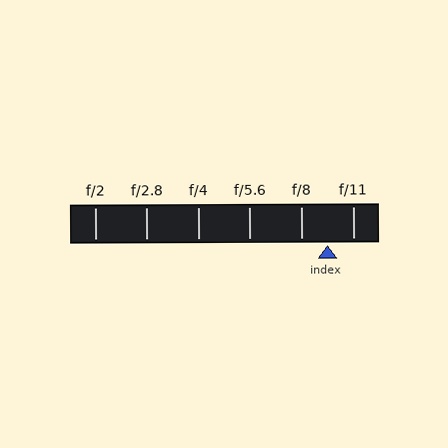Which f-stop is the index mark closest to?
The index mark is closest to f/11.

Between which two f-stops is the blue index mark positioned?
The index mark is between f/8 and f/11.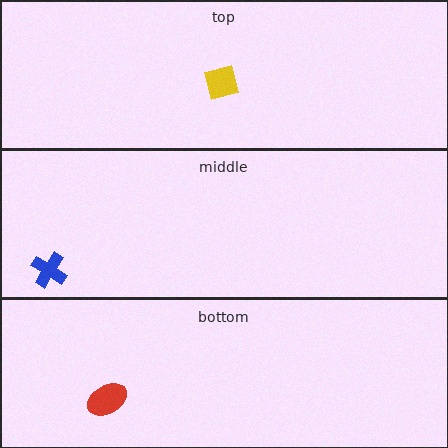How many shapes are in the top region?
1.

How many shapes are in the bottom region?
1.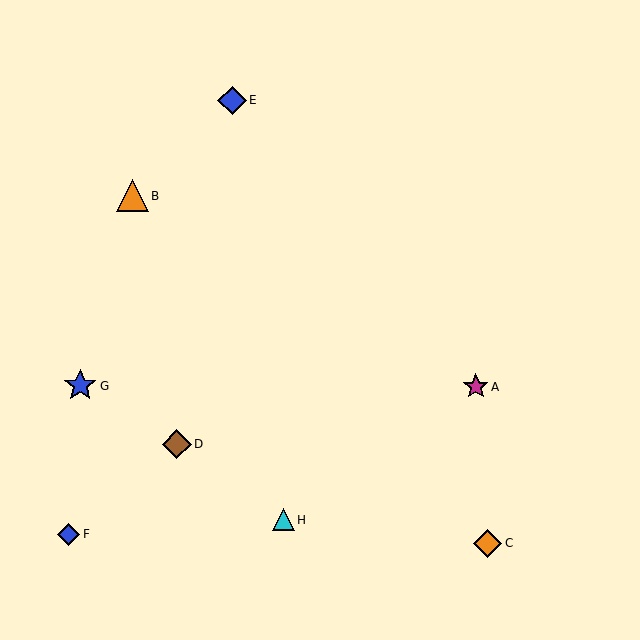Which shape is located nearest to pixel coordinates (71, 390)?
The blue star (labeled G) at (80, 386) is nearest to that location.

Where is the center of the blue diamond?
The center of the blue diamond is at (232, 100).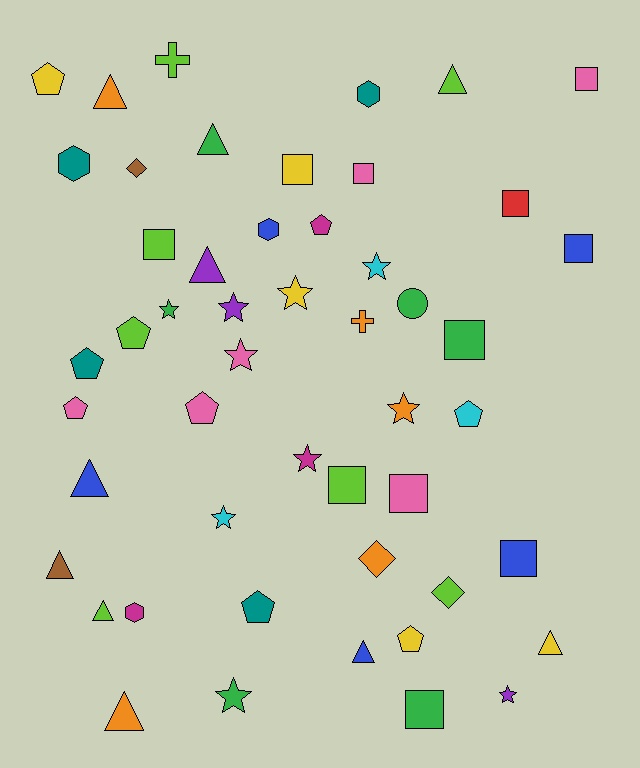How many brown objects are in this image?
There are 2 brown objects.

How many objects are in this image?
There are 50 objects.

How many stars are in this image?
There are 10 stars.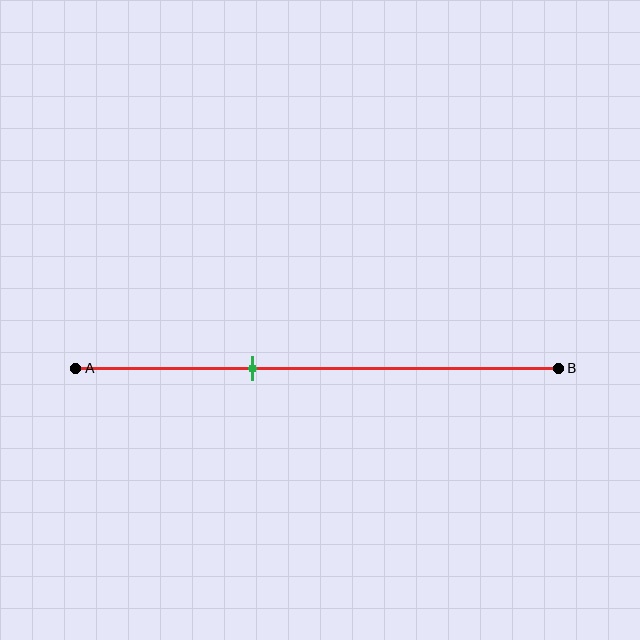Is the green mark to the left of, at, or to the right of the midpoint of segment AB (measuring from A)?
The green mark is to the left of the midpoint of segment AB.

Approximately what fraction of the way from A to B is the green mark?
The green mark is approximately 35% of the way from A to B.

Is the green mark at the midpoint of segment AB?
No, the mark is at about 35% from A, not at the 50% midpoint.